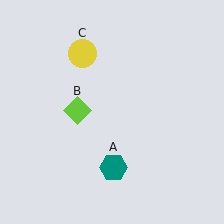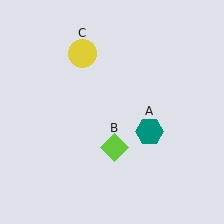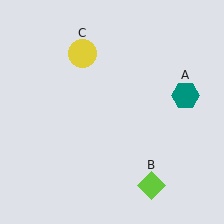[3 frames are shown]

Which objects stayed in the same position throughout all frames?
Yellow circle (object C) remained stationary.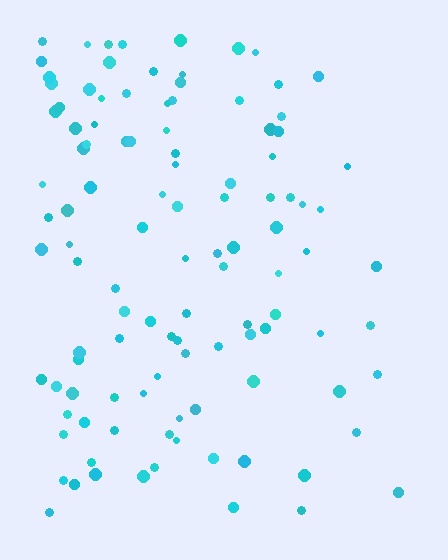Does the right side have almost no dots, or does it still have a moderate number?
Still a moderate number, just noticeably fewer than the left.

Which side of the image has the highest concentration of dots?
The left.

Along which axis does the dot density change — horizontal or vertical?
Horizontal.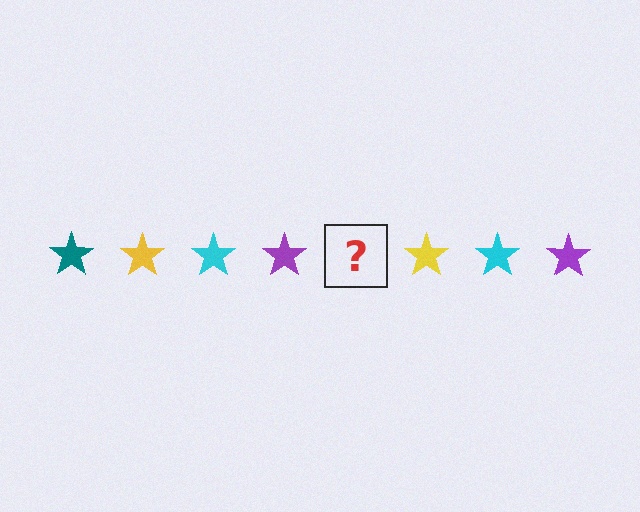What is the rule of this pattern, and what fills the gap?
The rule is that the pattern cycles through teal, yellow, cyan, purple stars. The gap should be filled with a teal star.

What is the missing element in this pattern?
The missing element is a teal star.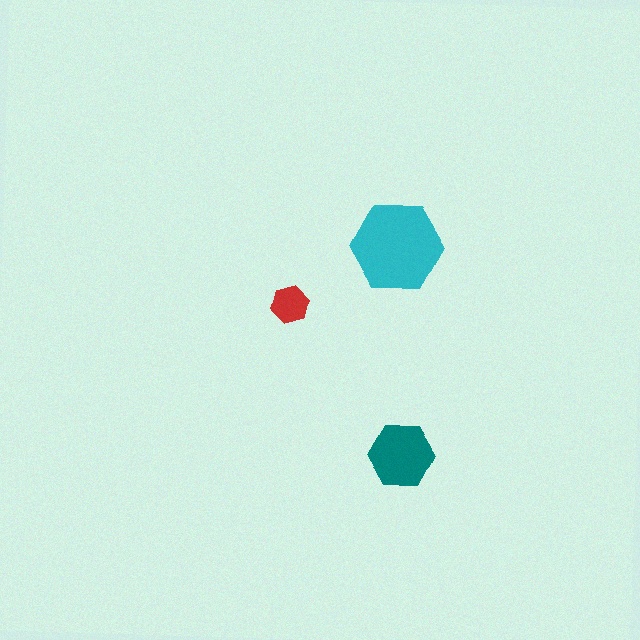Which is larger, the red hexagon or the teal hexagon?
The teal one.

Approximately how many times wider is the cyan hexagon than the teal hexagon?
About 1.5 times wider.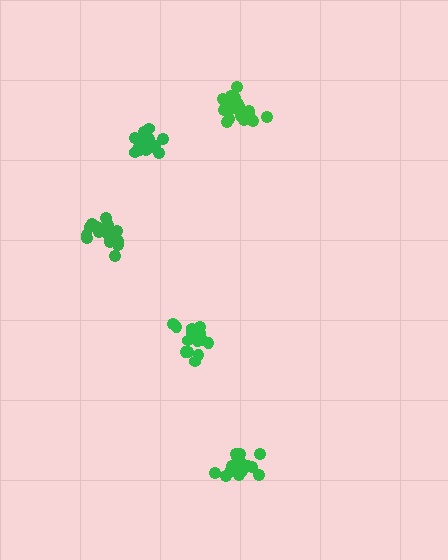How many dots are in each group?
Group 1: 17 dots, Group 2: 21 dots, Group 3: 19 dots, Group 4: 18 dots, Group 5: 17 dots (92 total).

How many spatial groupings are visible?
There are 5 spatial groupings.